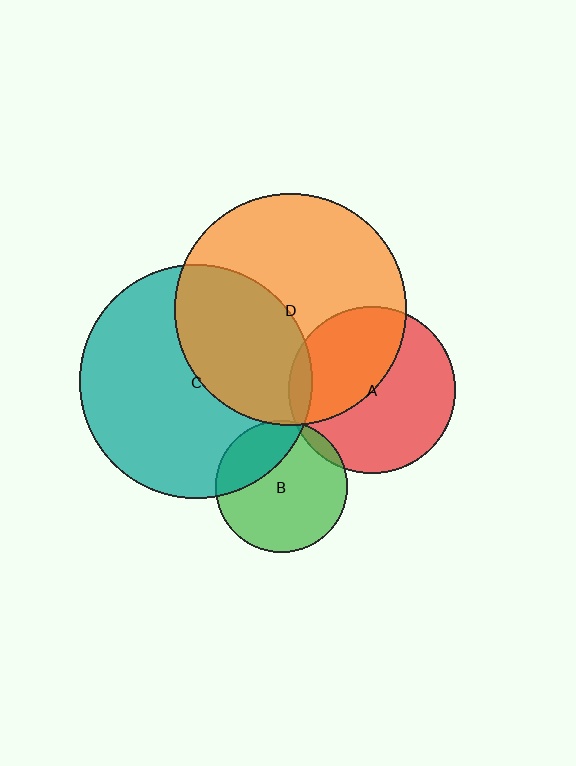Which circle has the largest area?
Circle C (teal).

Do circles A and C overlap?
Yes.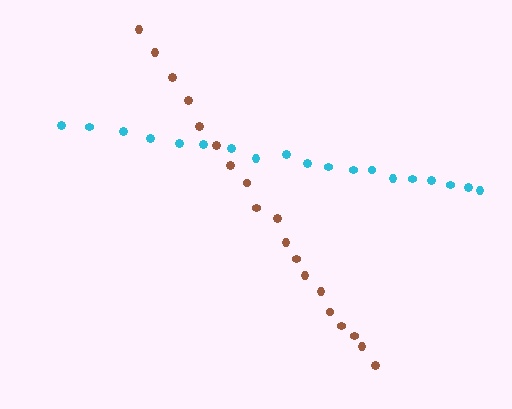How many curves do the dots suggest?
There are 2 distinct paths.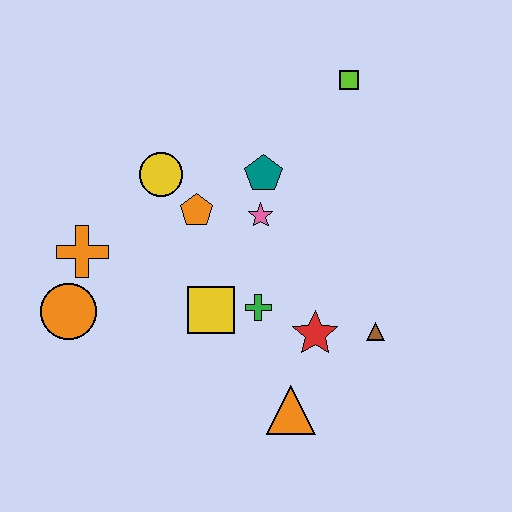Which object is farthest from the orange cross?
The lime square is farthest from the orange cross.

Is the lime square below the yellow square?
No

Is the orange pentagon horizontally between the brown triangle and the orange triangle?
No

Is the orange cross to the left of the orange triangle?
Yes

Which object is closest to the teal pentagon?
The pink star is closest to the teal pentagon.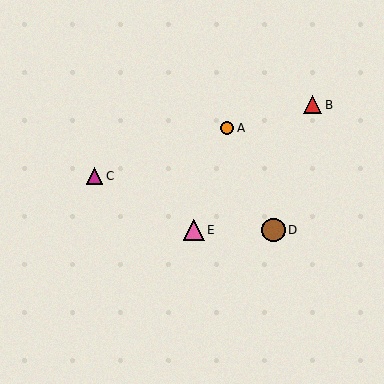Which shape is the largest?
The brown circle (labeled D) is the largest.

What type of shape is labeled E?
Shape E is a pink triangle.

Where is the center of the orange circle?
The center of the orange circle is at (227, 128).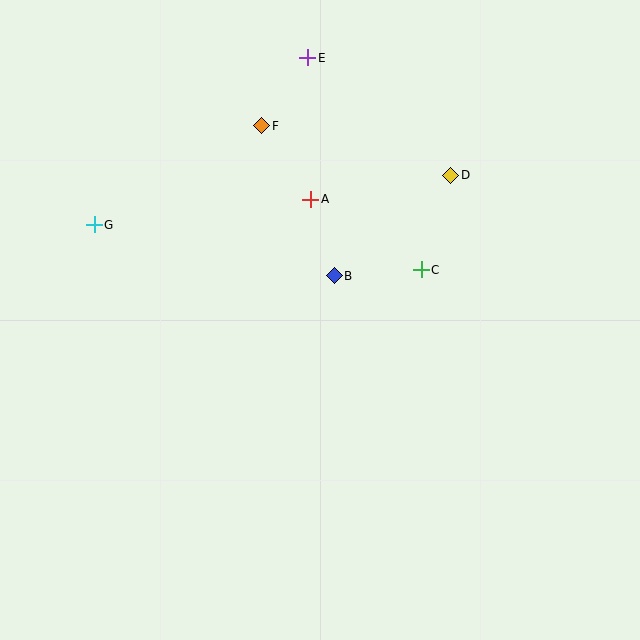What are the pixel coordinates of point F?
Point F is at (262, 126).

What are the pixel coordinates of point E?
Point E is at (308, 58).